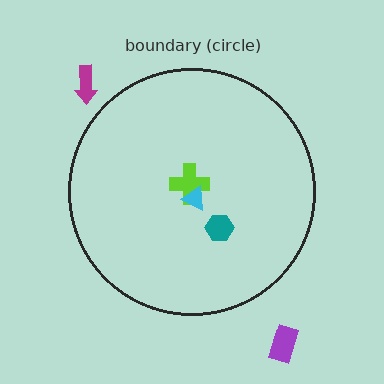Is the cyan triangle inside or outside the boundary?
Inside.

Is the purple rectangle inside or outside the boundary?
Outside.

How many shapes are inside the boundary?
3 inside, 2 outside.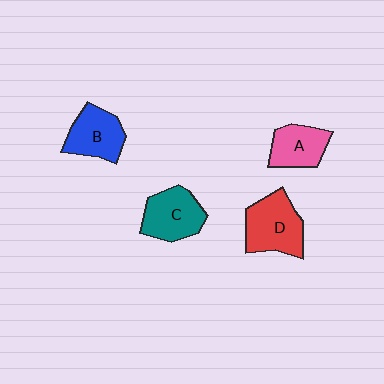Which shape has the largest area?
Shape D (red).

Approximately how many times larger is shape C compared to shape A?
Approximately 1.2 times.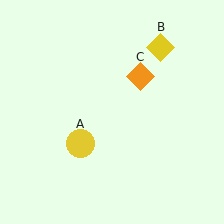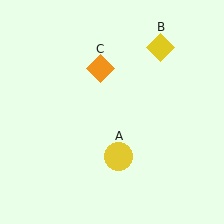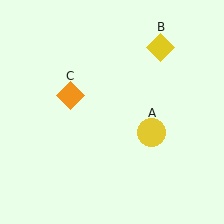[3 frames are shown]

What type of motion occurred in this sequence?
The yellow circle (object A), orange diamond (object C) rotated counterclockwise around the center of the scene.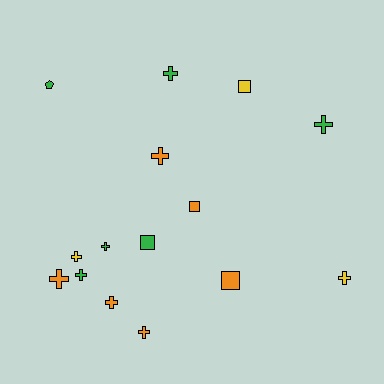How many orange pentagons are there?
There are no orange pentagons.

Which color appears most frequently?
Orange, with 6 objects.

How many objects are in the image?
There are 15 objects.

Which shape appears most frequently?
Cross, with 10 objects.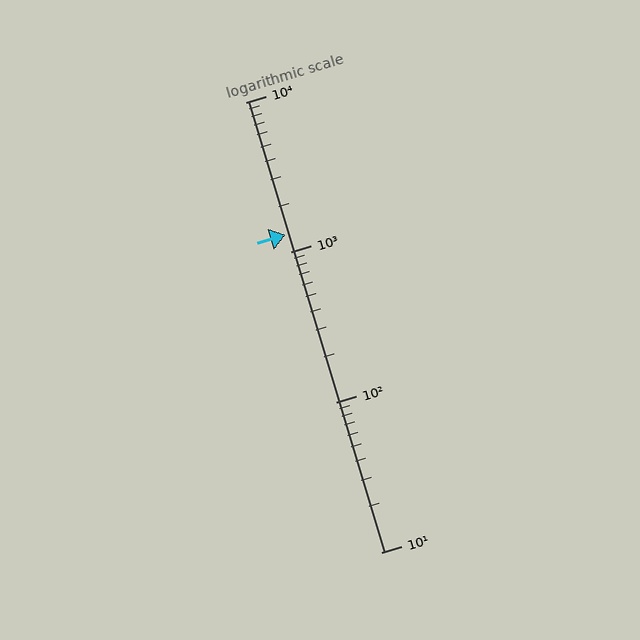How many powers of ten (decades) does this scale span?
The scale spans 3 decades, from 10 to 10000.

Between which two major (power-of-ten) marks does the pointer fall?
The pointer is between 1000 and 10000.